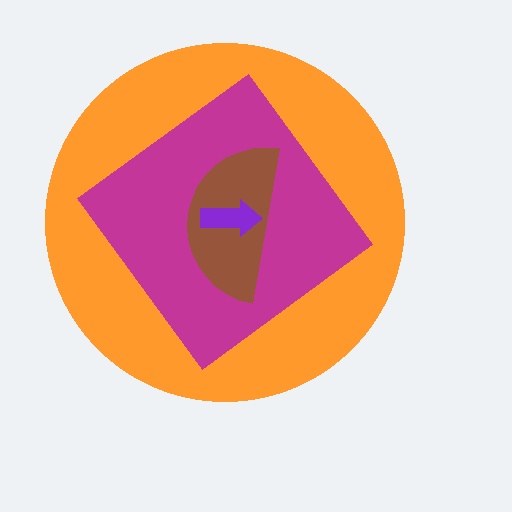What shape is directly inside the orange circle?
The magenta diamond.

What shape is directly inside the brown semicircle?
The purple arrow.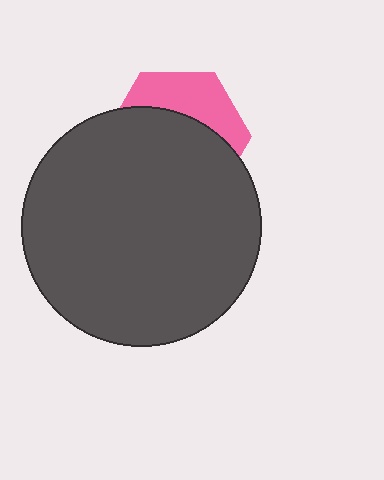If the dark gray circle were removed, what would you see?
You would see the complete pink hexagon.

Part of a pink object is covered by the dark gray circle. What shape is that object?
It is a hexagon.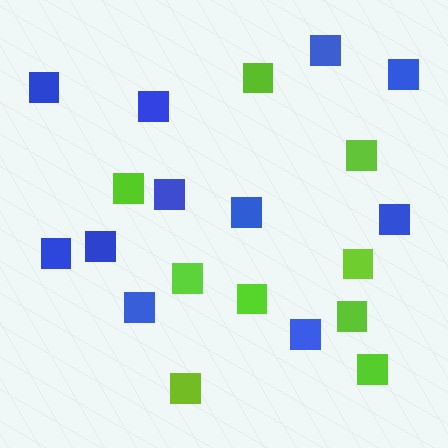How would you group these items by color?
There are 2 groups: one group of blue squares (11) and one group of lime squares (9).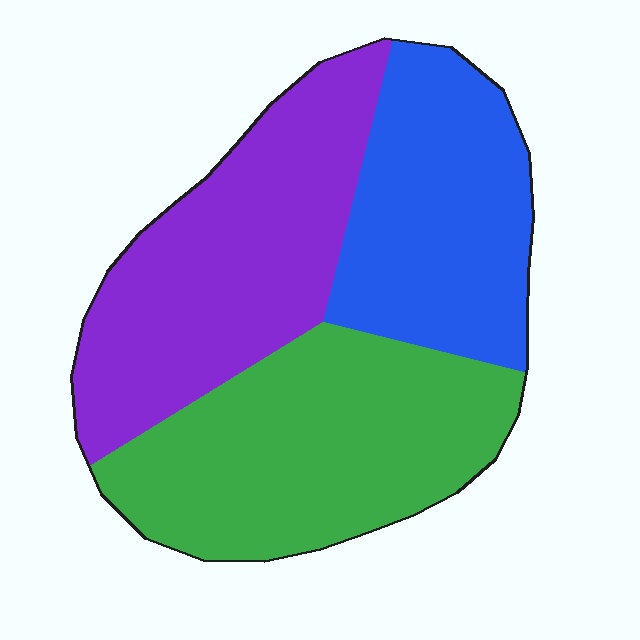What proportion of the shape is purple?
Purple covers 35% of the shape.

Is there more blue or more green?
Green.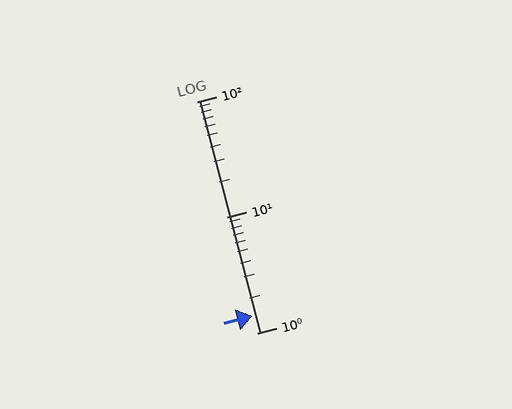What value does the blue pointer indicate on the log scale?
The pointer indicates approximately 1.4.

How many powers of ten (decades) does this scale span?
The scale spans 2 decades, from 1 to 100.